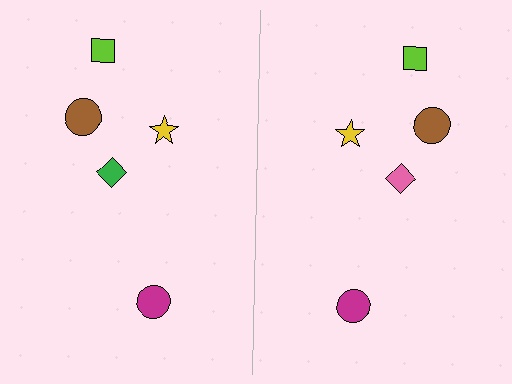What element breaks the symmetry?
The pink diamond on the right side breaks the symmetry — its mirror counterpart is green.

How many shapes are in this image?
There are 10 shapes in this image.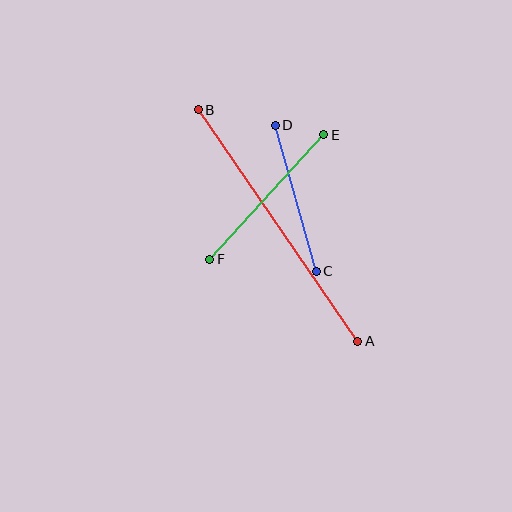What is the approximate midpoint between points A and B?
The midpoint is at approximately (278, 225) pixels.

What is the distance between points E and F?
The distance is approximately 169 pixels.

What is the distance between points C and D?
The distance is approximately 152 pixels.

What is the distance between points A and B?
The distance is approximately 281 pixels.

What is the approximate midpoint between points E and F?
The midpoint is at approximately (267, 197) pixels.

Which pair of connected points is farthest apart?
Points A and B are farthest apart.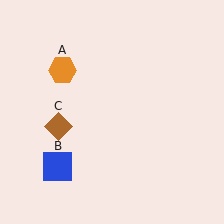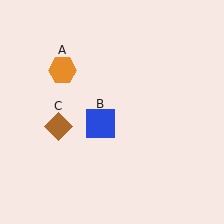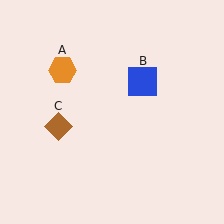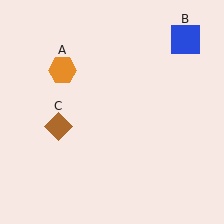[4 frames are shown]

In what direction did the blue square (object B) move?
The blue square (object B) moved up and to the right.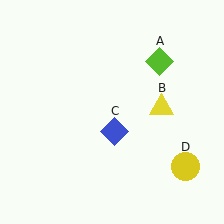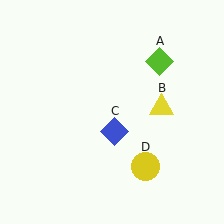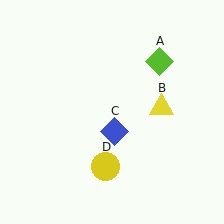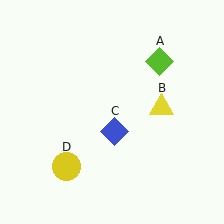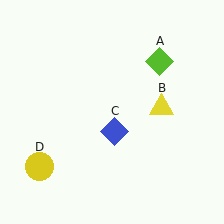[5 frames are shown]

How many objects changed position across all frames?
1 object changed position: yellow circle (object D).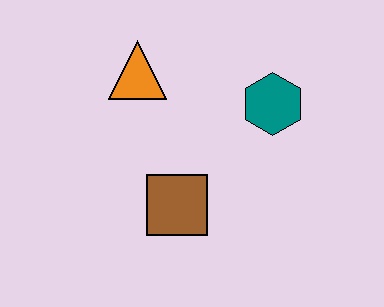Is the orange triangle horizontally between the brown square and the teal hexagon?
No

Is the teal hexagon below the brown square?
No